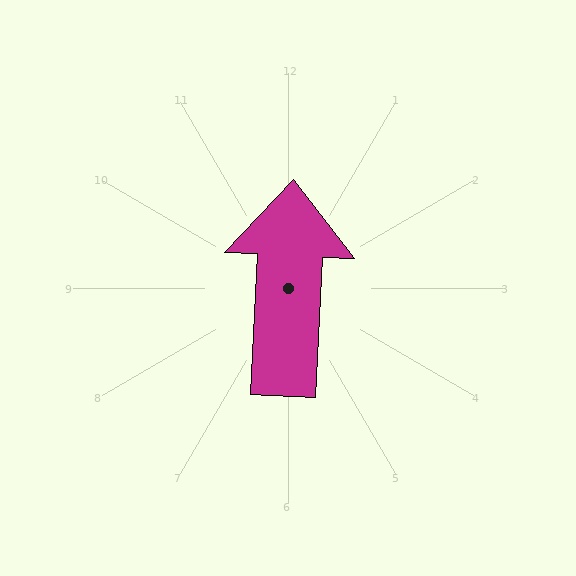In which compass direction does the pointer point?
North.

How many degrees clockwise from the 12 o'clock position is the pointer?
Approximately 3 degrees.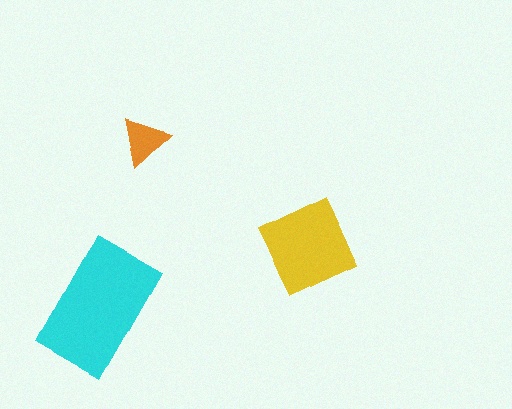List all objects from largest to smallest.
The cyan rectangle, the yellow diamond, the orange triangle.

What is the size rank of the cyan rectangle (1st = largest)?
1st.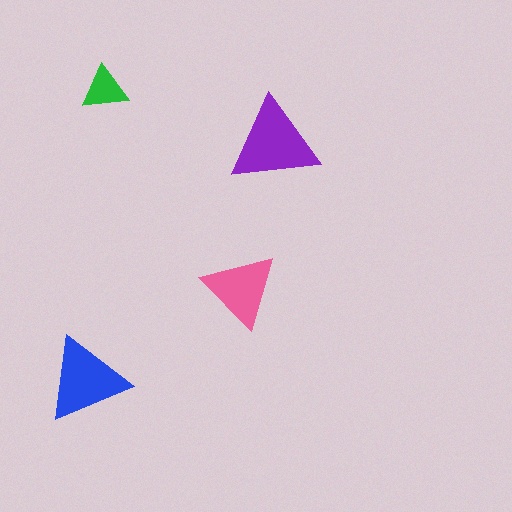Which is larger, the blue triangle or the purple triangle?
The purple one.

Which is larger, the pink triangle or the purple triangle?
The purple one.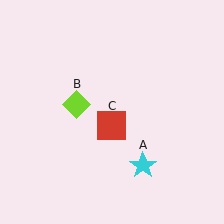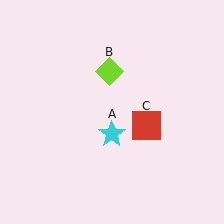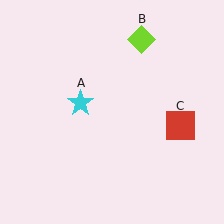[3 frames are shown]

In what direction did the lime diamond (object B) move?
The lime diamond (object B) moved up and to the right.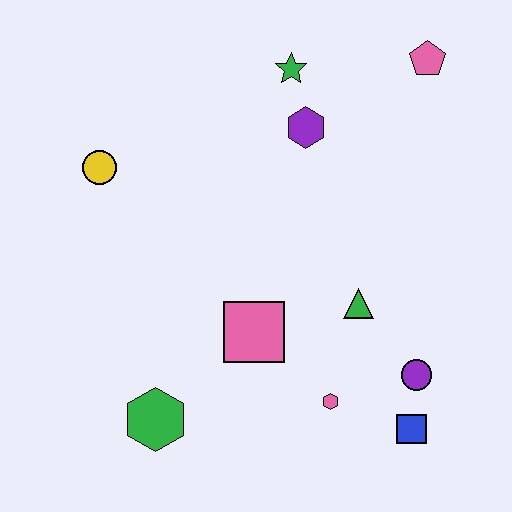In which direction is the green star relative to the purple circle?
The green star is above the purple circle.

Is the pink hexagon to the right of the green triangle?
No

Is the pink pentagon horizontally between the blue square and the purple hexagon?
No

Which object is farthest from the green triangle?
The yellow circle is farthest from the green triangle.